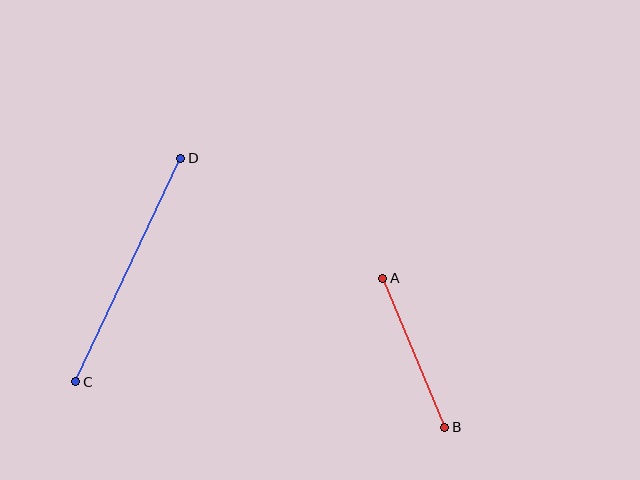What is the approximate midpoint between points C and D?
The midpoint is at approximately (128, 270) pixels.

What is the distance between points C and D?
The distance is approximately 247 pixels.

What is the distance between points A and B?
The distance is approximately 162 pixels.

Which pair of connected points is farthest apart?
Points C and D are farthest apart.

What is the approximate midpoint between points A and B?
The midpoint is at approximately (414, 353) pixels.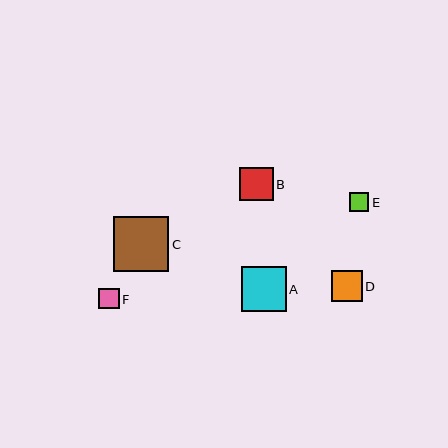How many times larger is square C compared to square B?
Square C is approximately 1.7 times the size of square B.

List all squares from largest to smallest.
From largest to smallest: C, A, B, D, F, E.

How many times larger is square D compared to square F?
Square D is approximately 1.5 times the size of square F.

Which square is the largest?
Square C is the largest with a size of approximately 55 pixels.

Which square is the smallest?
Square E is the smallest with a size of approximately 19 pixels.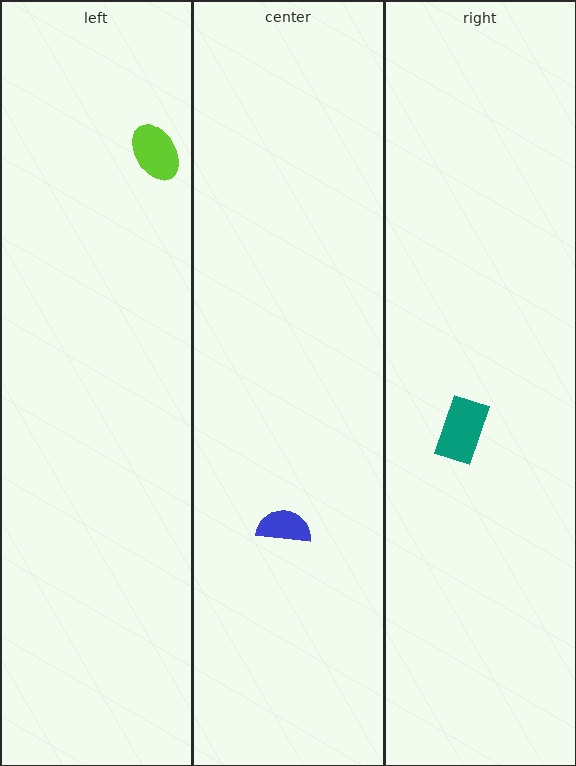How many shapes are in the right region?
1.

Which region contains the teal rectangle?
The right region.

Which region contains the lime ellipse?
The left region.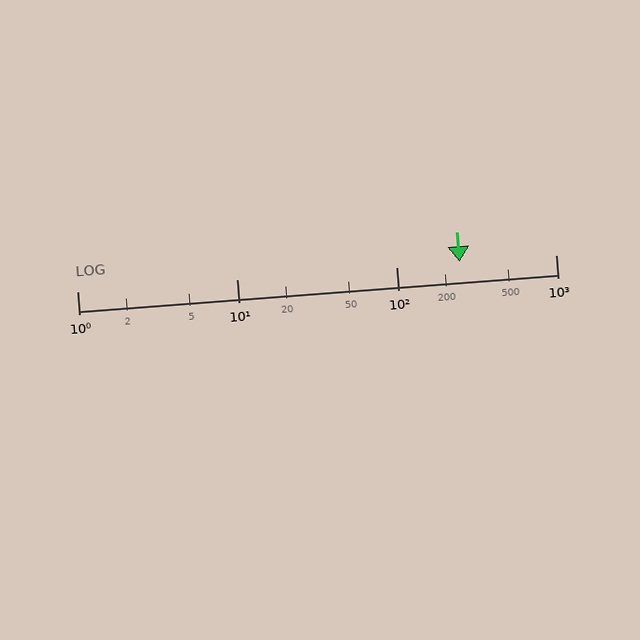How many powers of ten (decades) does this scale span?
The scale spans 3 decades, from 1 to 1000.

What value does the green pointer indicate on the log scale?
The pointer indicates approximately 250.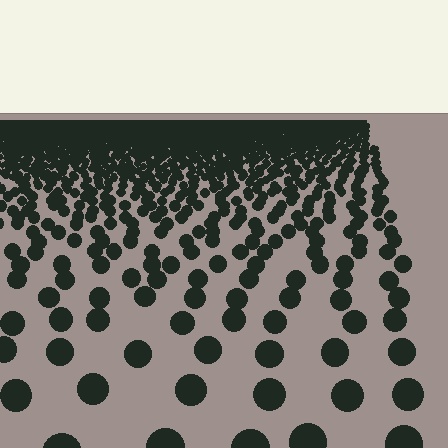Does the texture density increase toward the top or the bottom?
Density increases toward the top.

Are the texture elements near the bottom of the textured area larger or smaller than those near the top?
Larger. Near the bottom, elements are closer to the viewer and appear at a bigger on-screen size.